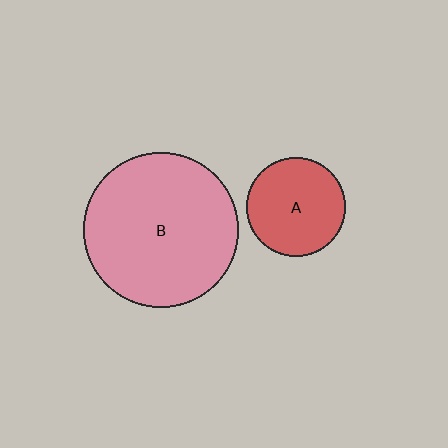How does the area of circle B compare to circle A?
Approximately 2.4 times.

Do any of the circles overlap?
No, none of the circles overlap.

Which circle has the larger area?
Circle B (pink).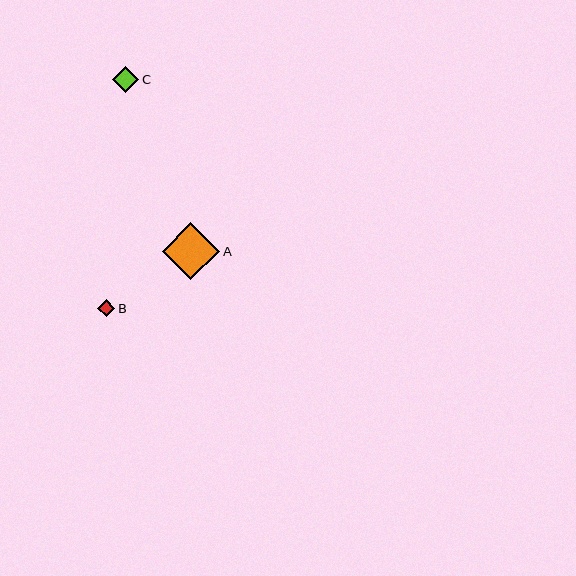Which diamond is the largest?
Diamond A is the largest with a size of approximately 58 pixels.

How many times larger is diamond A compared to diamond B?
Diamond A is approximately 3.4 times the size of diamond B.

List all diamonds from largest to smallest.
From largest to smallest: A, C, B.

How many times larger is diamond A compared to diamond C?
Diamond A is approximately 2.2 times the size of diamond C.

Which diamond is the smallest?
Diamond B is the smallest with a size of approximately 17 pixels.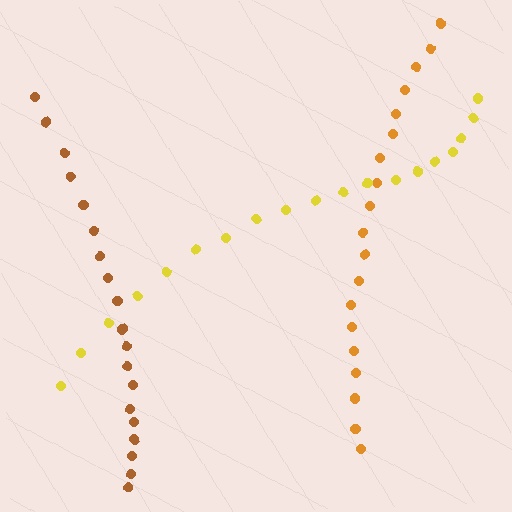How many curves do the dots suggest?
There are 3 distinct paths.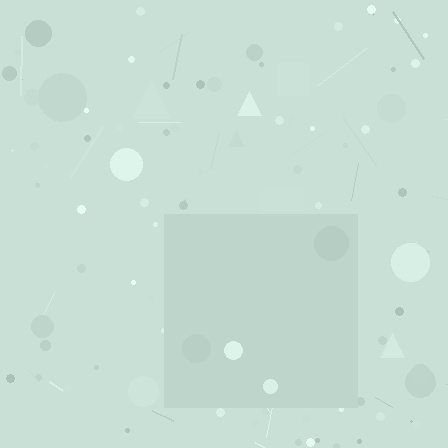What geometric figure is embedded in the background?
A square is embedded in the background.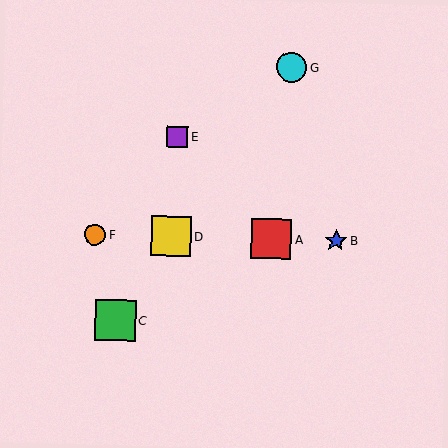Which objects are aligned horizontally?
Objects A, B, D, F are aligned horizontally.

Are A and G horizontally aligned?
No, A is at y≈239 and G is at y≈67.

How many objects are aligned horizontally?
4 objects (A, B, D, F) are aligned horizontally.